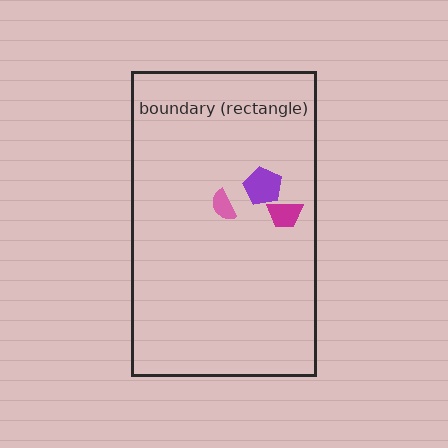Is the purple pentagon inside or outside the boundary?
Inside.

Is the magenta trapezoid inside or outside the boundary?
Inside.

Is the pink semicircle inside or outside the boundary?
Inside.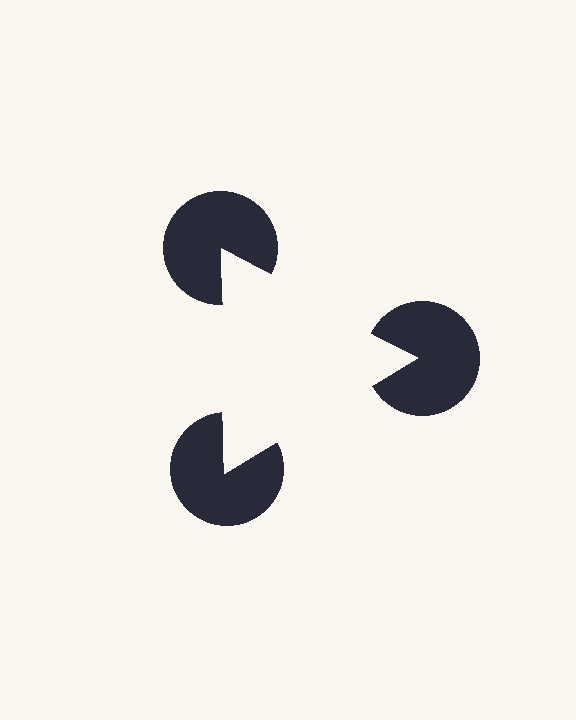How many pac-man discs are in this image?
There are 3 — one at each vertex of the illusory triangle.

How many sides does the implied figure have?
3 sides.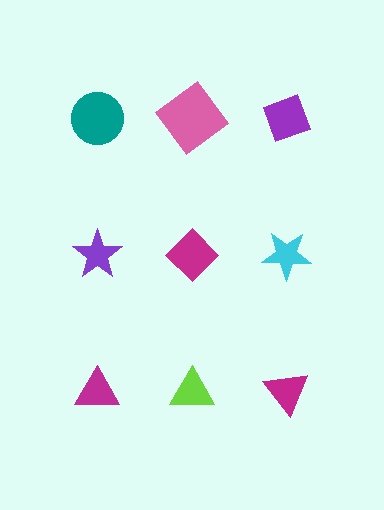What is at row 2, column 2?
A magenta diamond.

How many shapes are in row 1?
3 shapes.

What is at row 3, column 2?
A lime triangle.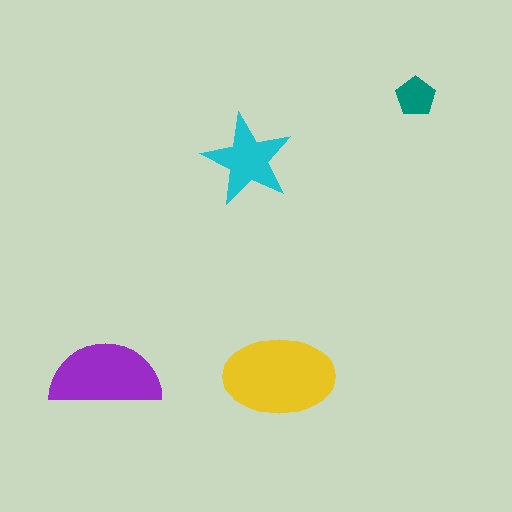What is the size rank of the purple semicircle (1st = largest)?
2nd.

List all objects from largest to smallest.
The yellow ellipse, the purple semicircle, the cyan star, the teal pentagon.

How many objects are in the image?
There are 4 objects in the image.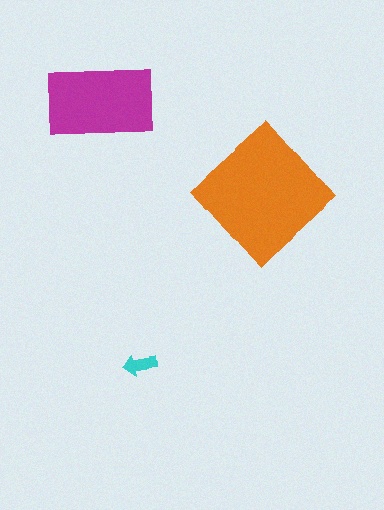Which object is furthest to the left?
The magenta rectangle is leftmost.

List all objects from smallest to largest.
The cyan arrow, the magenta rectangle, the orange diamond.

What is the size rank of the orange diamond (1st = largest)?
1st.